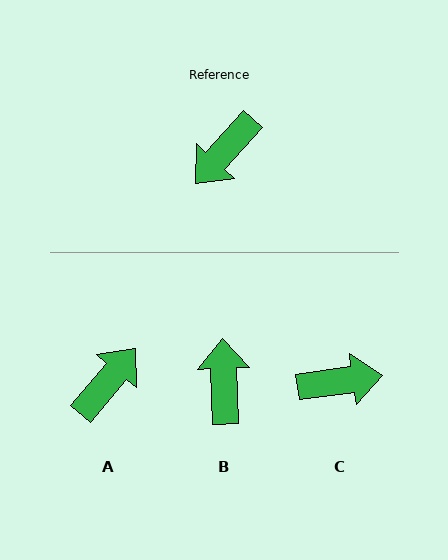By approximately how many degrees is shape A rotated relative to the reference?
Approximately 178 degrees clockwise.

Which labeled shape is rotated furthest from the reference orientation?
A, about 178 degrees away.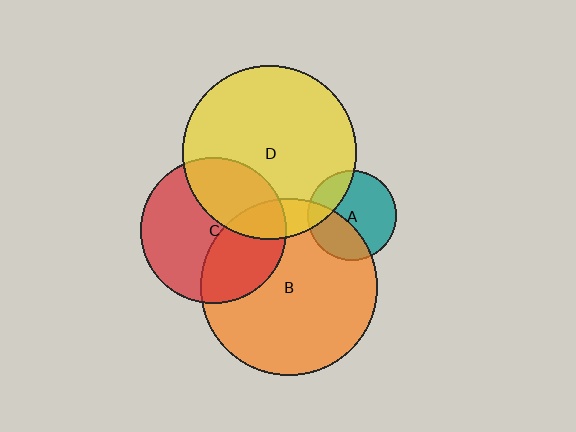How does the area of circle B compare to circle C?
Approximately 1.5 times.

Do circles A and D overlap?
Yes.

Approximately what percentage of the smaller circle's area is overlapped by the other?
Approximately 25%.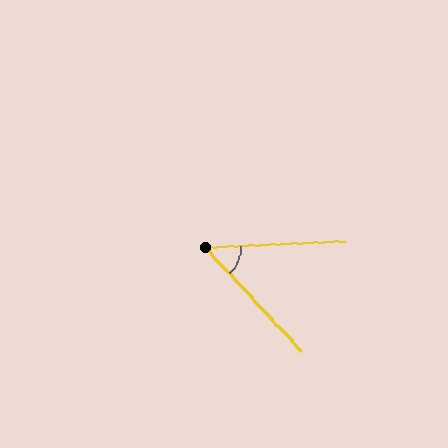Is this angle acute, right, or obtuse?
It is acute.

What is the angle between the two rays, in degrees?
Approximately 50 degrees.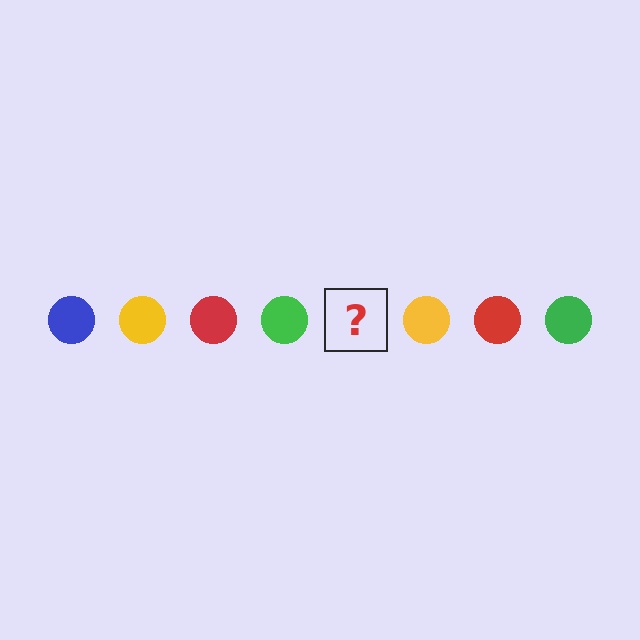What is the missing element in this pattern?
The missing element is a blue circle.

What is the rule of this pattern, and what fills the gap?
The rule is that the pattern cycles through blue, yellow, red, green circles. The gap should be filled with a blue circle.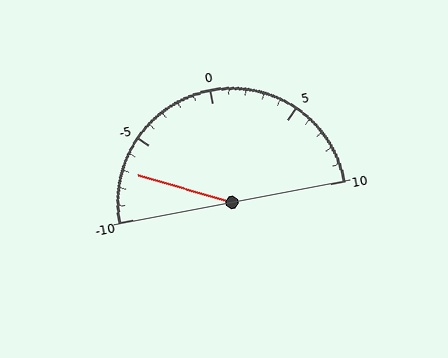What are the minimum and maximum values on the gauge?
The gauge ranges from -10 to 10.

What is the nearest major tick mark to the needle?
The nearest major tick mark is -5.